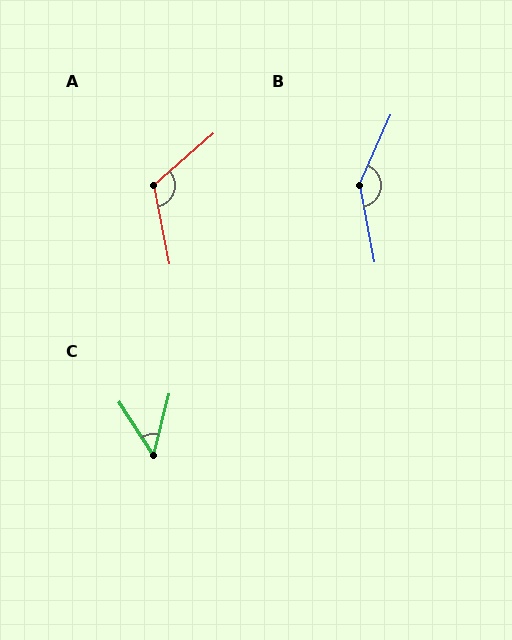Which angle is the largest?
B, at approximately 145 degrees.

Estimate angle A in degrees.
Approximately 120 degrees.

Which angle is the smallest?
C, at approximately 47 degrees.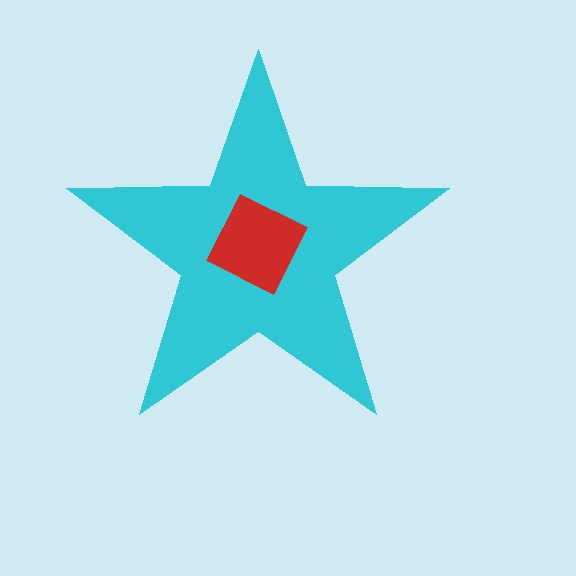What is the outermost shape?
The cyan star.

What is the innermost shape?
The red square.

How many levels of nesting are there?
2.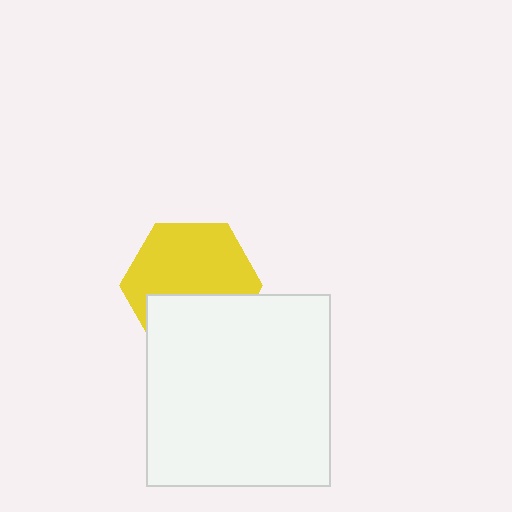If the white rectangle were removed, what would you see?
You would see the complete yellow hexagon.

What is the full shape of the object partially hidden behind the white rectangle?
The partially hidden object is a yellow hexagon.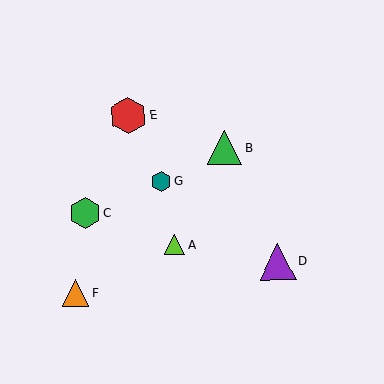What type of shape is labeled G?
Shape G is a teal hexagon.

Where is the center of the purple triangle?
The center of the purple triangle is at (278, 262).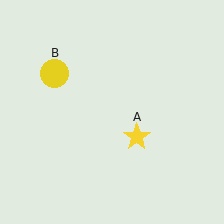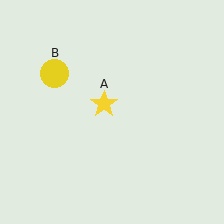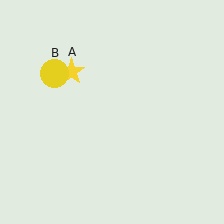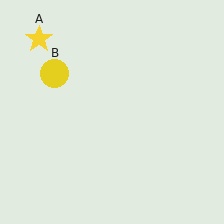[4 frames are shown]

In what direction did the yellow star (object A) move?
The yellow star (object A) moved up and to the left.